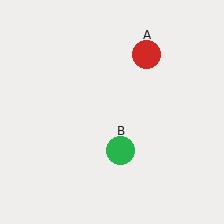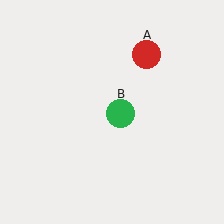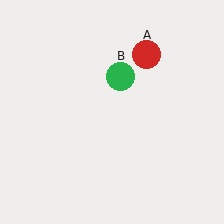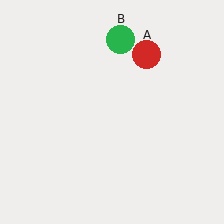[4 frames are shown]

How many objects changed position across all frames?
1 object changed position: green circle (object B).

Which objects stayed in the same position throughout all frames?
Red circle (object A) remained stationary.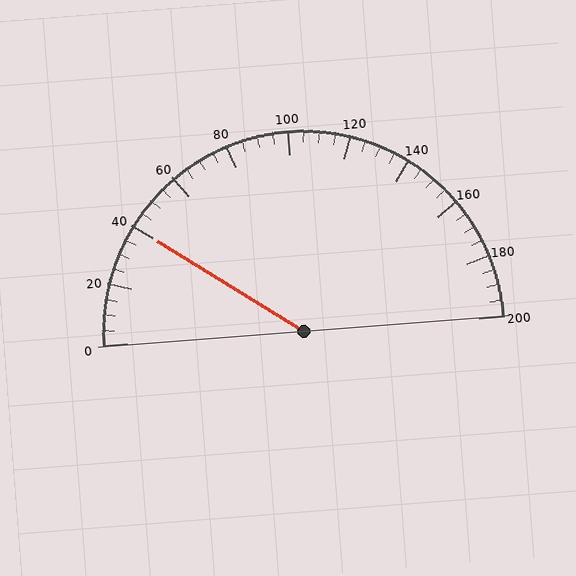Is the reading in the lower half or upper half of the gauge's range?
The reading is in the lower half of the range (0 to 200).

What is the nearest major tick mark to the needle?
The nearest major tick mark is 40.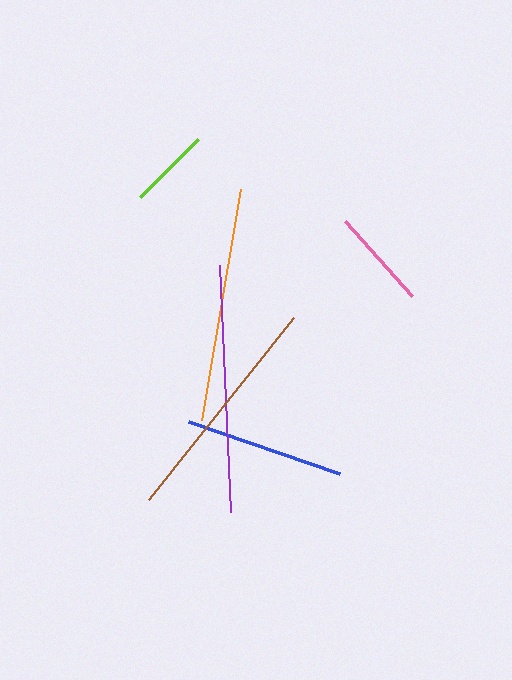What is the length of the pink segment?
The pink segment is approximately 101 pixels long.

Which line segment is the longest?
The purple line is the longest at approximately 248 pixels.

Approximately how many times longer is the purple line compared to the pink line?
The purple line is approximately 2.5 times the length of the pink line.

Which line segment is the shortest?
The lime line is the shortest at approximately 81 pixels.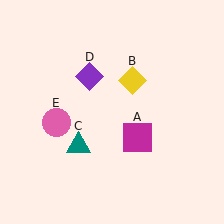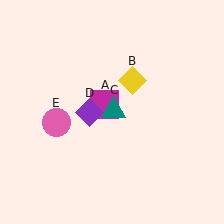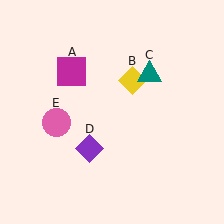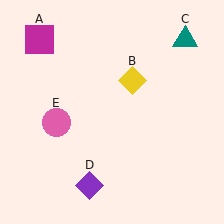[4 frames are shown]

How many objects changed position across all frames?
3 objects changed position: magenta square (object A), teal triangle (object C), purple diamond (object D).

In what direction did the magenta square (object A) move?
The magenta square (object A) moved up and to the left.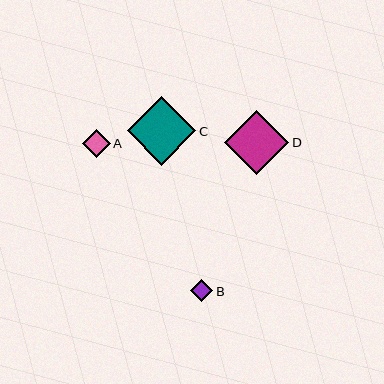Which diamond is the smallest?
Diamond B is the smallest with a size of approximately 22 pixels.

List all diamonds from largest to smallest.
From largest to smallest: C, D, A, B.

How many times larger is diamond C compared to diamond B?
Diamond C is approximately 3.1 times the size of diamond B.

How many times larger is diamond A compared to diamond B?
Diamond A is approximately 1.3 times the size of diamond B.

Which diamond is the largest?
Diamond C is the largest with a size of approximately 69 pixels.